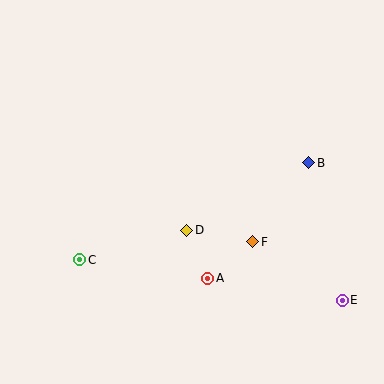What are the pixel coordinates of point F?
Point F is at (253, 242).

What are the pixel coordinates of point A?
Point A is at (208, 278).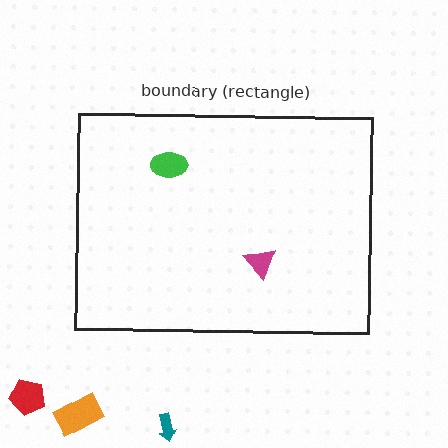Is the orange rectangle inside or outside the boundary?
Outside.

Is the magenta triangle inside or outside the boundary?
Inside.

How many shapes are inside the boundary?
2 inside, 3 outside.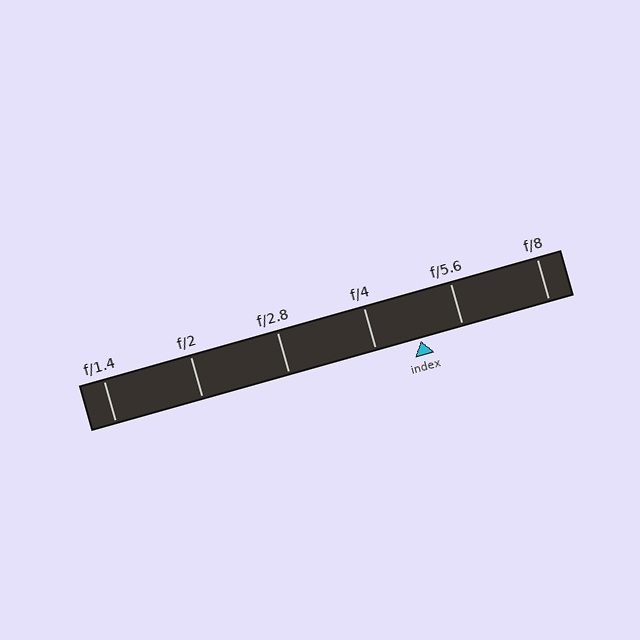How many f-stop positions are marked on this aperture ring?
There are 6 f-stop positions marked.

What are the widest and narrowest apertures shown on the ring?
The widest aperture shown is f/1.4 and the narrowest is f/8.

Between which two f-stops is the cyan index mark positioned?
The index mark is between f/4 and f/5.6.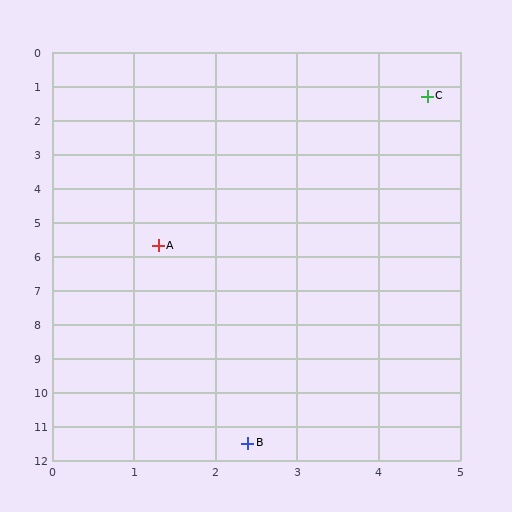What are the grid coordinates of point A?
Point A is at approximately (1.3, 5.7).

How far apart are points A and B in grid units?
Points A and B are about 5.9 grid units apart.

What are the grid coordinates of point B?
Point B is at approximately (2.4, 11.5).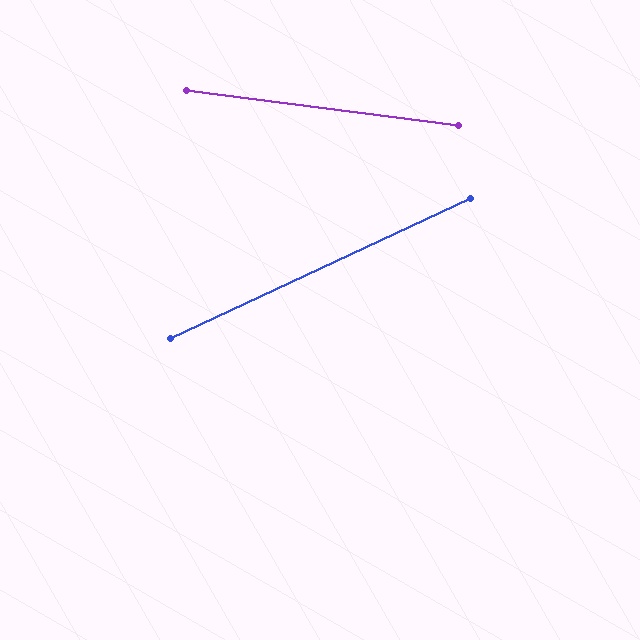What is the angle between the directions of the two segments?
Approximately 32 degrees.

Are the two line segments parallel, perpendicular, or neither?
Neither parallel nor perpendicular — they differ by about 32°.